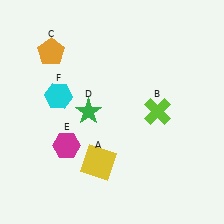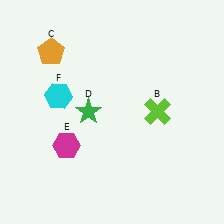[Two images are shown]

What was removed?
The yellow square (A) was removed in Image 2.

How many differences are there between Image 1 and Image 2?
There is 1 difference between the two images.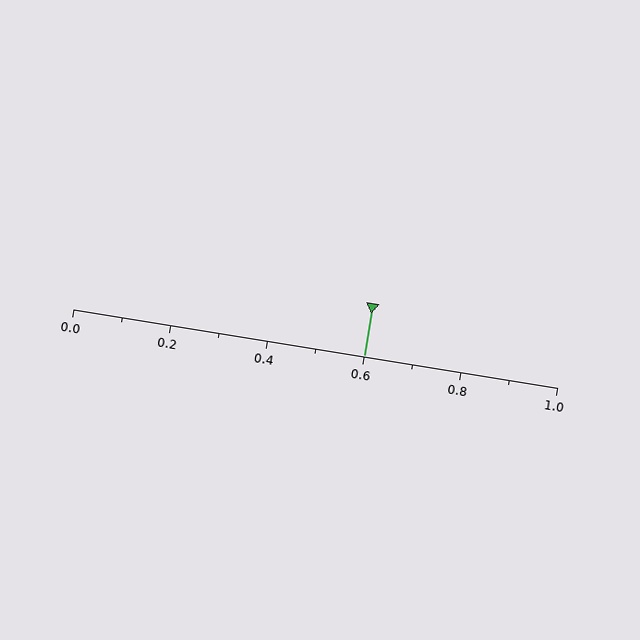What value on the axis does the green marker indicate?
The marker indicates approximately 0.6.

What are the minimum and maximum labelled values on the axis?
The axis runs from 0.0 to 1.0.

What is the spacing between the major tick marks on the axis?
The major ticks are spaced 0.2 apart.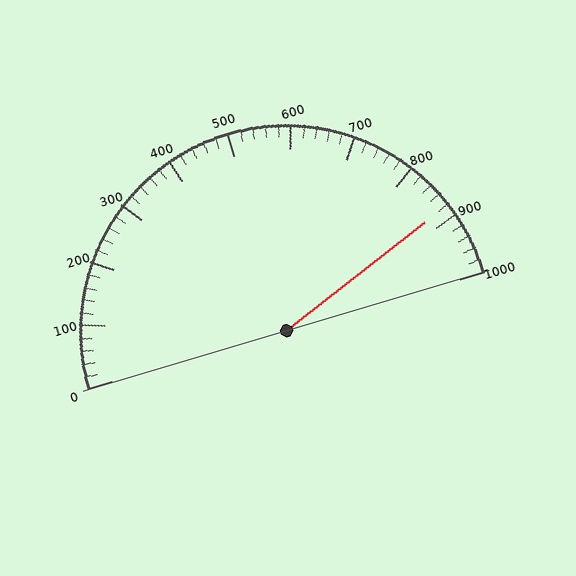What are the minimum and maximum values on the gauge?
The gauge ranges from 0 to 1000.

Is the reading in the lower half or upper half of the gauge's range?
The reading is in the upper half of the range (0 to 1000).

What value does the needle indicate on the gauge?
The needle indicates approximately 880.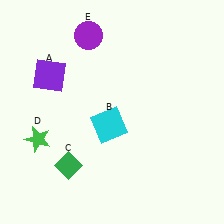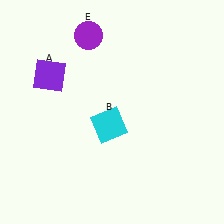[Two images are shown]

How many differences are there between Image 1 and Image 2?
There are 2 differences between the two images.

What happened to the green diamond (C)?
The green diamond (C) was removed in Image 2. It was in the bottom-left area of Image 1.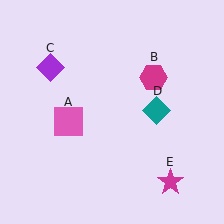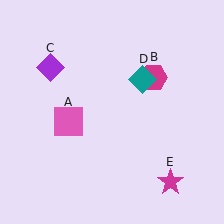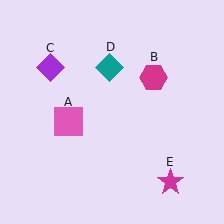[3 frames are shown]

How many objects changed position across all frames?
1 object changed position: teal diamond (object D).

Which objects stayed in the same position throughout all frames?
Pink square (object A) and magenta hexagon (object B) and purple diamond (object C) and magenta star (object E) remained stationary.